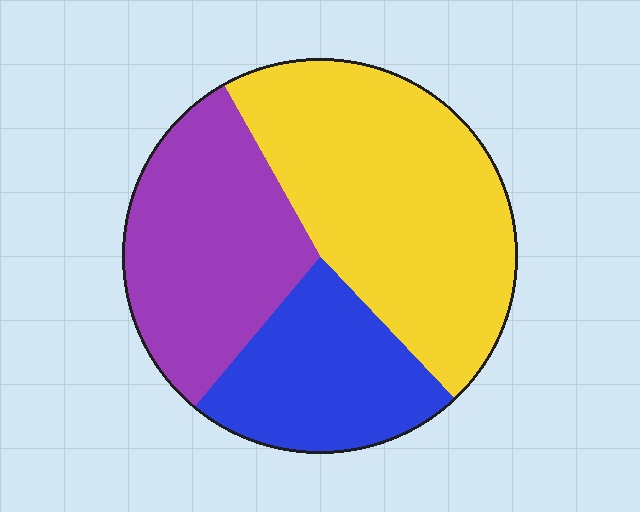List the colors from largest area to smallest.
From largest to smallest: yellow, purple, blue.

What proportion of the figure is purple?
Purple covers around 30% of the figure.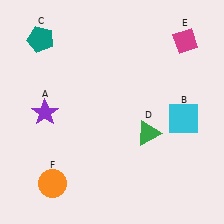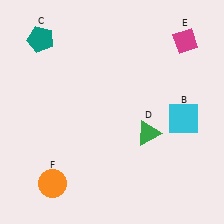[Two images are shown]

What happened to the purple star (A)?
The purple star (A) was removed in Image 2. It was in the bottom-left area of Image 1.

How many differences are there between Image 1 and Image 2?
There is 1 difference between the two images.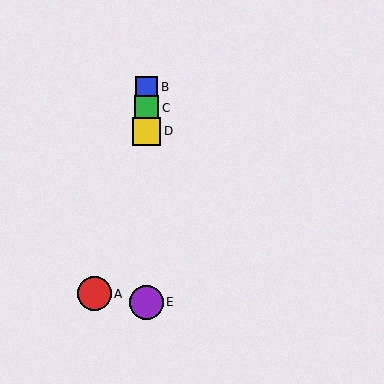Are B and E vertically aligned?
Yes, both are at x≈147.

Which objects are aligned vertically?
Objects B, C, D, E are aligned vertically.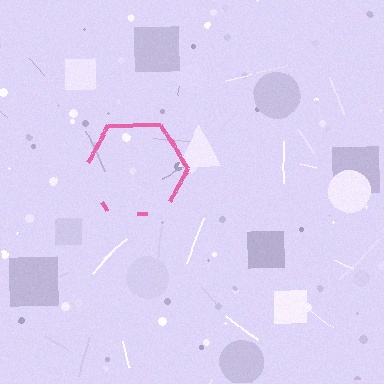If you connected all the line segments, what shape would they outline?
They would outline a hexagon.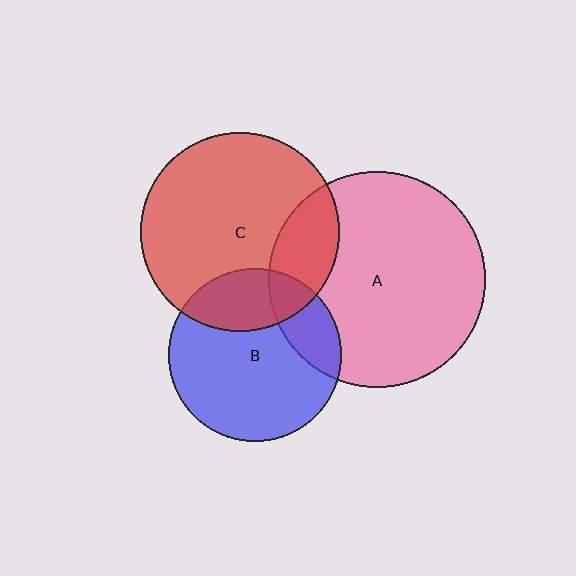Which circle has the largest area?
Circle A (pink).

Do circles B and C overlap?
Yes.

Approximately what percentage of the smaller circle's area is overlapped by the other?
Approximately 25%.